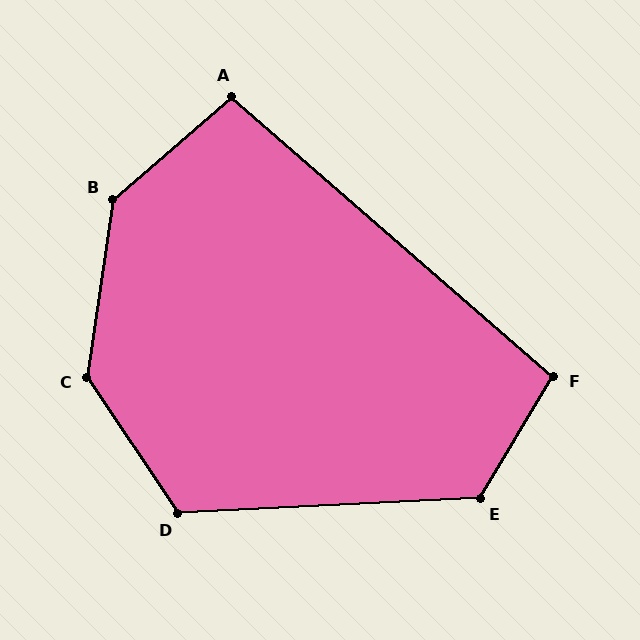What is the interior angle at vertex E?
Approximately 124 degrees (obtuse).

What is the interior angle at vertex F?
Approximately 100 degrees (obtuse).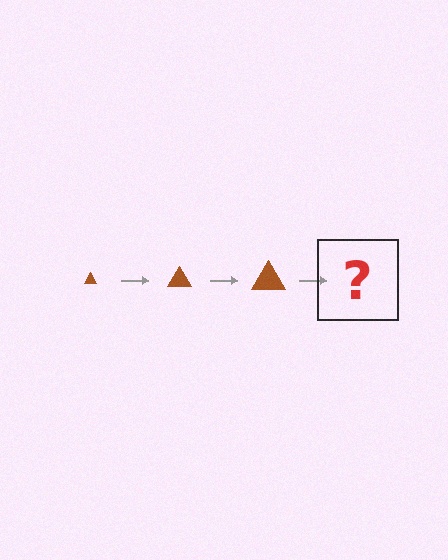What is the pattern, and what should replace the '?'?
The pattern is that the triangle gets progressively larger each step. The '?' should be a brown triangle, larger than the previous one.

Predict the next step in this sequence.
The next step is a brown triangle, larger than the previous one.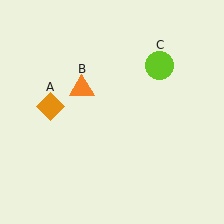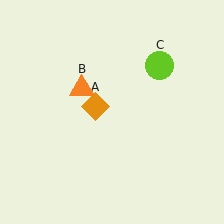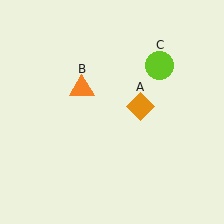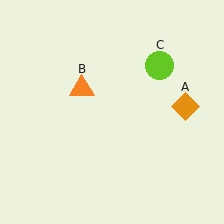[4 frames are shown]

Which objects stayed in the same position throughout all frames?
Orange triangle (object B) and lime circle (object C) remained stationary.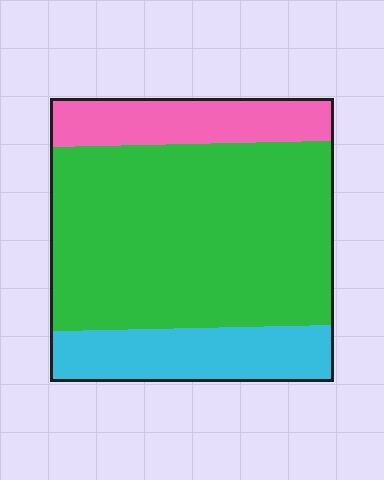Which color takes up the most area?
Green, at roughly 65%.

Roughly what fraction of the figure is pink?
Pink takes up about one sixth (1/6) of the figure.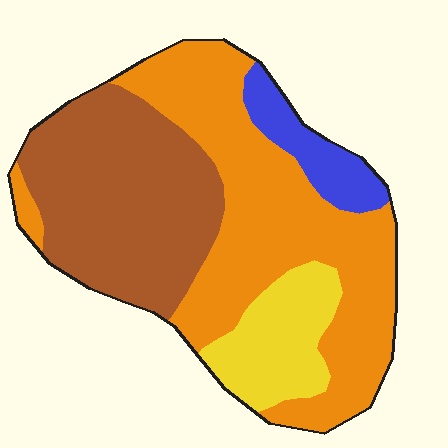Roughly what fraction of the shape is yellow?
Yellow covers about 15% of the shape.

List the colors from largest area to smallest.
From largest to smallest: orange, brown, yellow, blue.